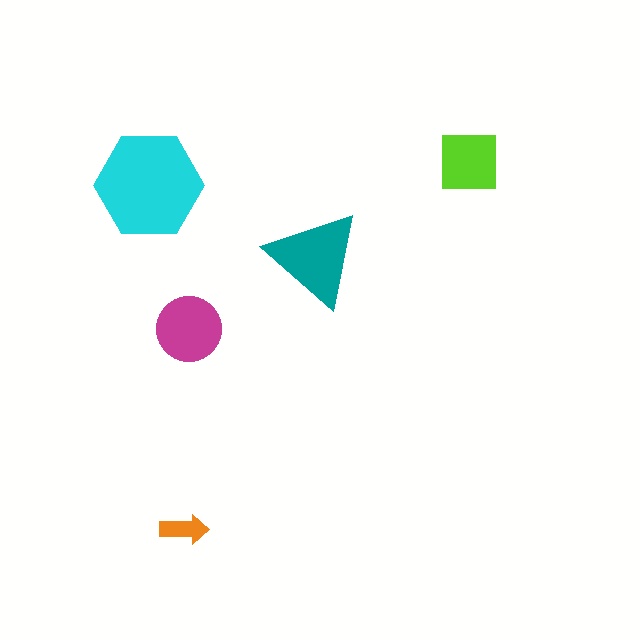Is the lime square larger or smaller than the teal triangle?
Smaller.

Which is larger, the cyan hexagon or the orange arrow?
The cyan hexagon.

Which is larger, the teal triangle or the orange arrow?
The teal triangle.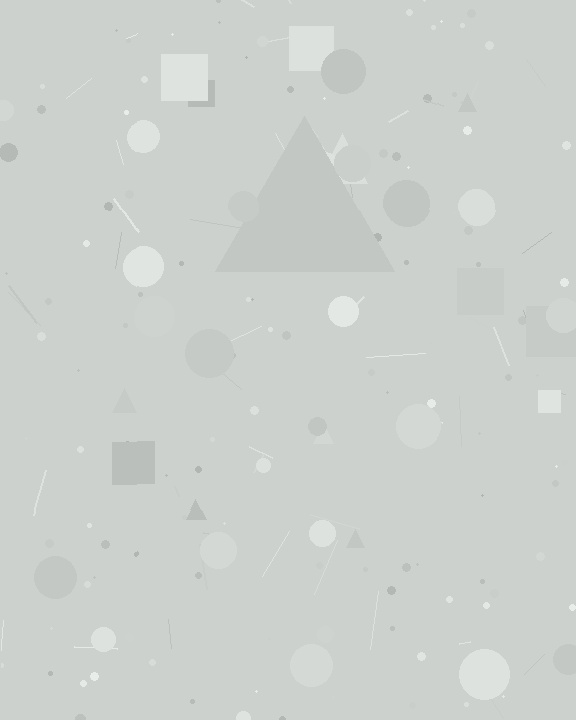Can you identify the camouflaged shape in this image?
The camouflaged shape is a triangle.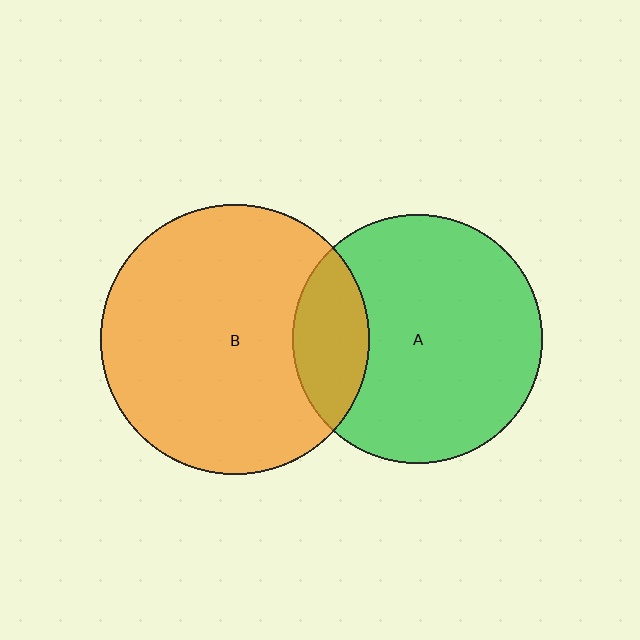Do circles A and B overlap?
Yes.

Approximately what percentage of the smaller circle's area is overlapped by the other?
Approximately 20%.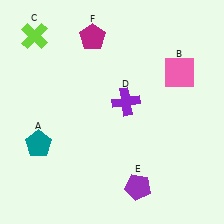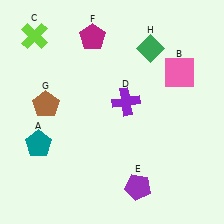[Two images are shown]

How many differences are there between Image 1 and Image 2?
There are 2 differences between the two images.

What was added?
A brown pentagon (G), a green diamond (H) were added in Image 2.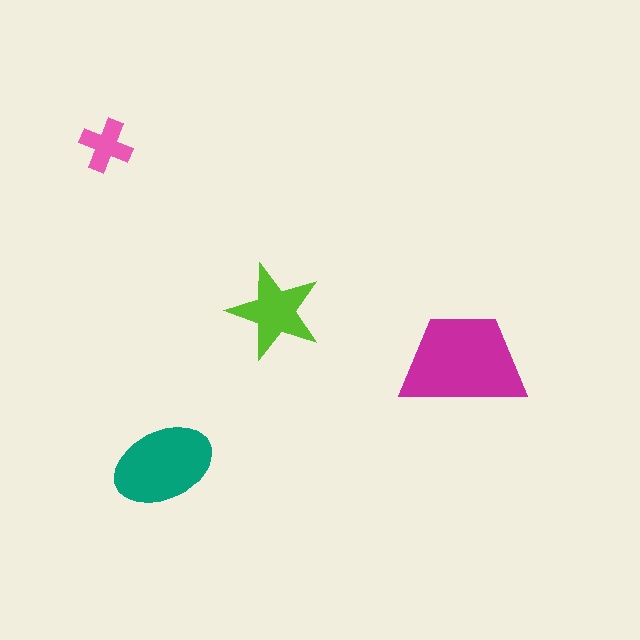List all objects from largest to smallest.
The magenta trapezoid, the teal ellipse, the lime star, the pink cross.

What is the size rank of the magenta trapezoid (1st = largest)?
1st.